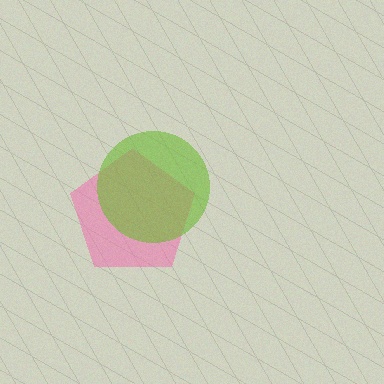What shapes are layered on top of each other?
The layered shapes are: a pink pentagon, a lime circle.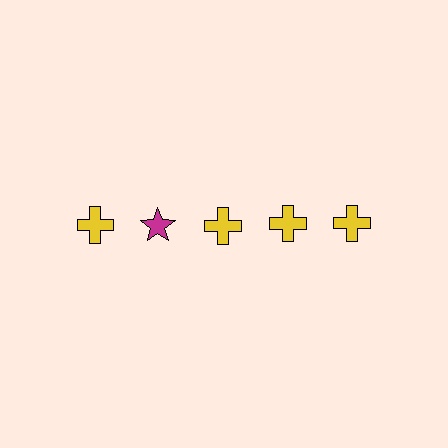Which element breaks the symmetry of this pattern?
The magenta star in the top row, second from left column breaks the symmetry. All other shapes are yellow crosses.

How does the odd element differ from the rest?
It differs in both color (magenta instead of yellow) and shape (star instead of cross).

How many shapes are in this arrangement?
There are 5 shapes arranged in a grid pattern.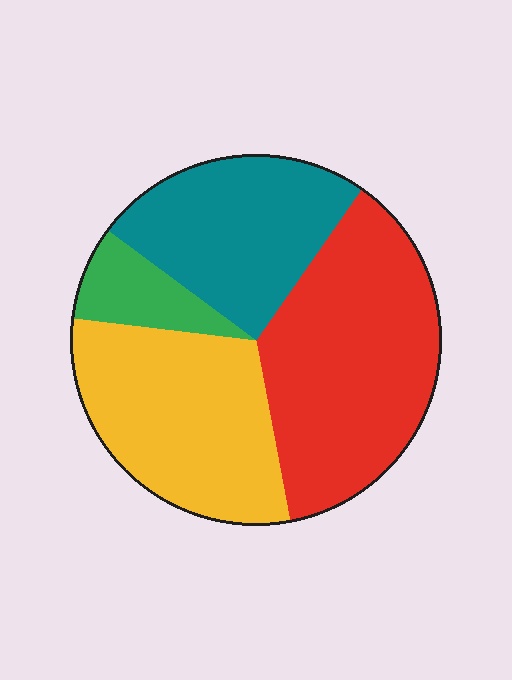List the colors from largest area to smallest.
From largest to smallest: red, yellow, teal, green.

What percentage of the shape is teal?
Teal takes up less than a quarter of the shape.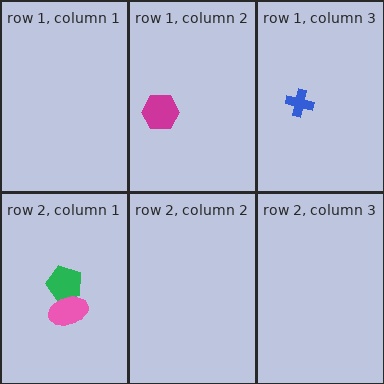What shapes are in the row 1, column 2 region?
The magenta hexagon.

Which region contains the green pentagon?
The row 2, column 1 region.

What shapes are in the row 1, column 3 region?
The blue cross.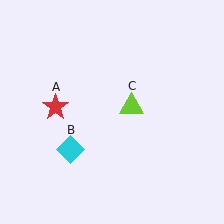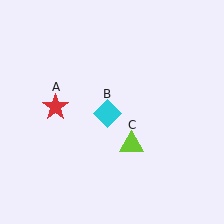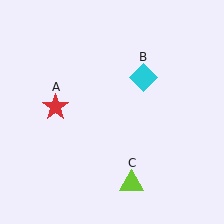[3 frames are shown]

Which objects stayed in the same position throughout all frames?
Red star (object A) remained stationary.